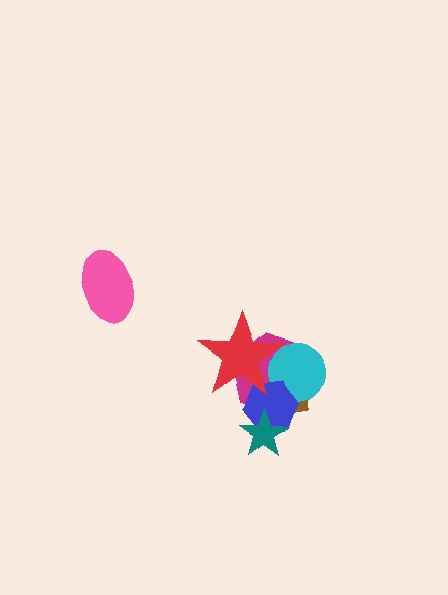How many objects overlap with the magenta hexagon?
5 objects overlap with the magenta hexagon.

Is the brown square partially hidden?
Yes, it is partially covered by another shape.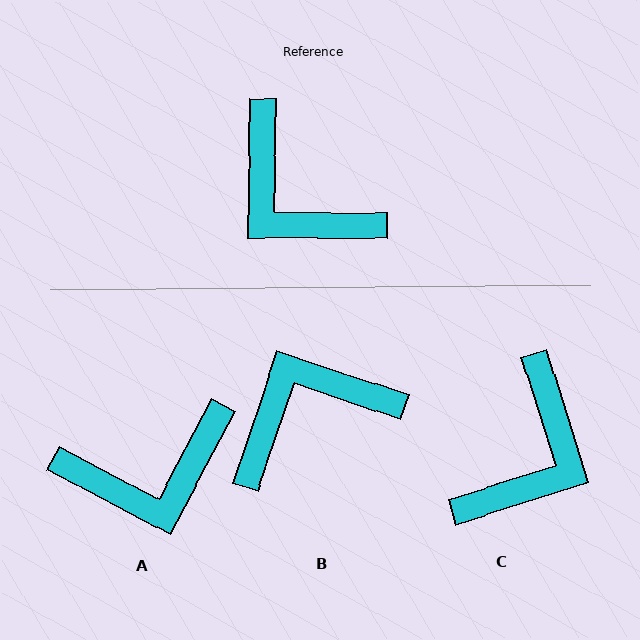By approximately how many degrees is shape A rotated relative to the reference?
Approximately 63 degrees counter-clockwise.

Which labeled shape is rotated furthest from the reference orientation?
C, about 108 degrees away.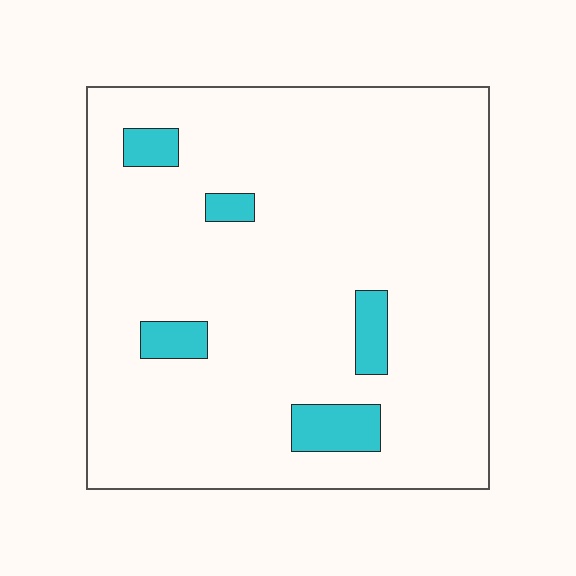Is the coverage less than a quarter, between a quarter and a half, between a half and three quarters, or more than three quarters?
Less than a quarter.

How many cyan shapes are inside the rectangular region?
5.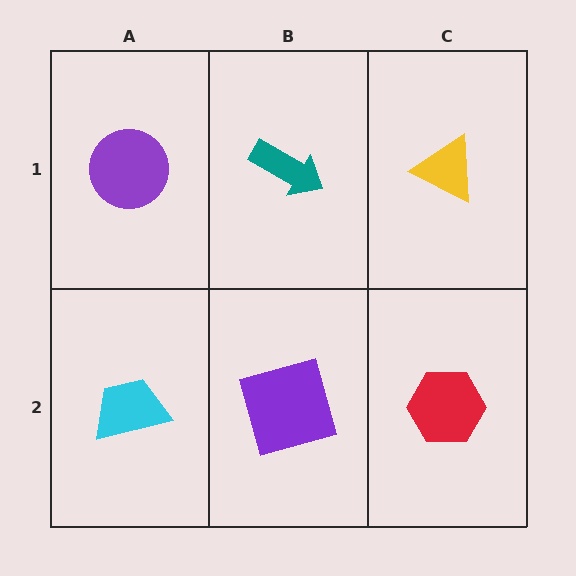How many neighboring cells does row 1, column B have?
3.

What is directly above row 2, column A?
A purple circle.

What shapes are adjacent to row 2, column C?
A yellow triangle (row 1, column C), a purple square (row 2, column B).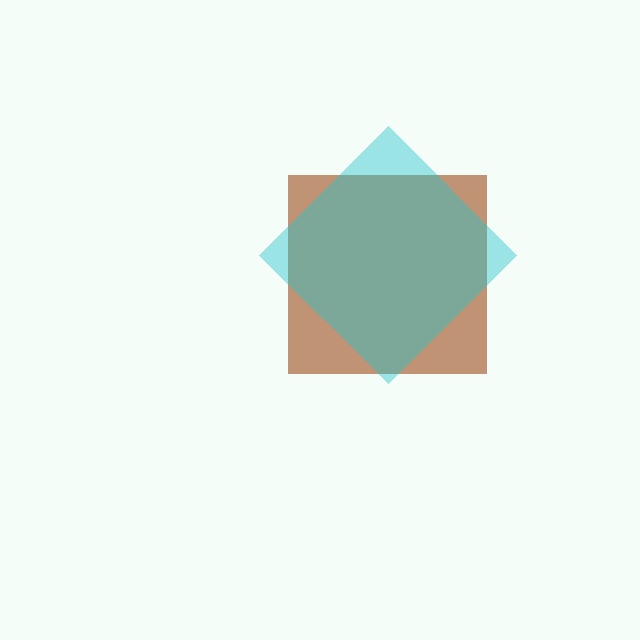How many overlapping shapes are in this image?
There are 2 overlapping shapes in the image.